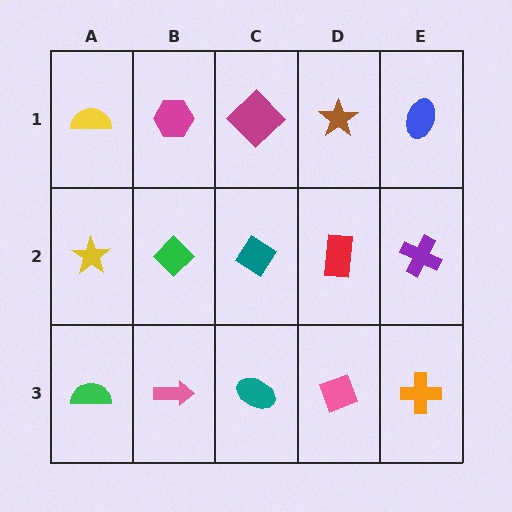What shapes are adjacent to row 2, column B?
A magenta hexagon (row 1, column B), a pink arrow (row 3, column B), a yellow star (row 2, column A), a teal diamond (row 2, column C).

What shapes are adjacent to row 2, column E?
A blue ellipse (row 1, column E), an orange cross (row 3, column E), a red rectangle (row 2, column D).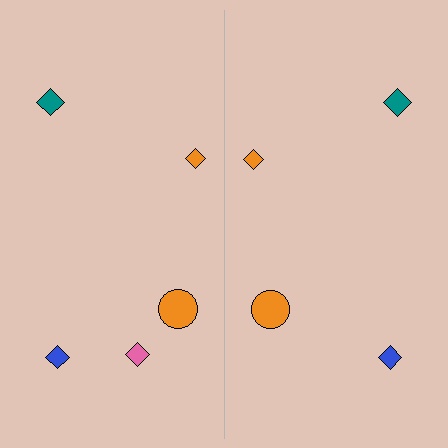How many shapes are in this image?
There are 9 shapes in this image.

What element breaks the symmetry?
A pink diamond is missing from the right side.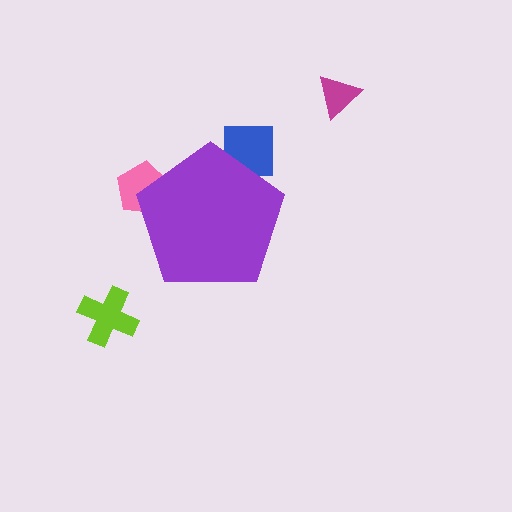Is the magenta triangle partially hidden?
No, the magenta triangle is fully visible.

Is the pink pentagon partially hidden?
Yes, the pink pentagon is partially hidden behind the purple pentagon.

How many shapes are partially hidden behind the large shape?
2 shapes are partially hidden.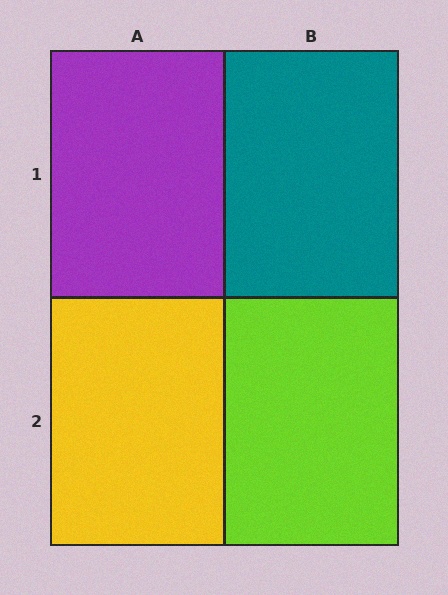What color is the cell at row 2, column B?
Lime.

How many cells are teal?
1 cell is teal.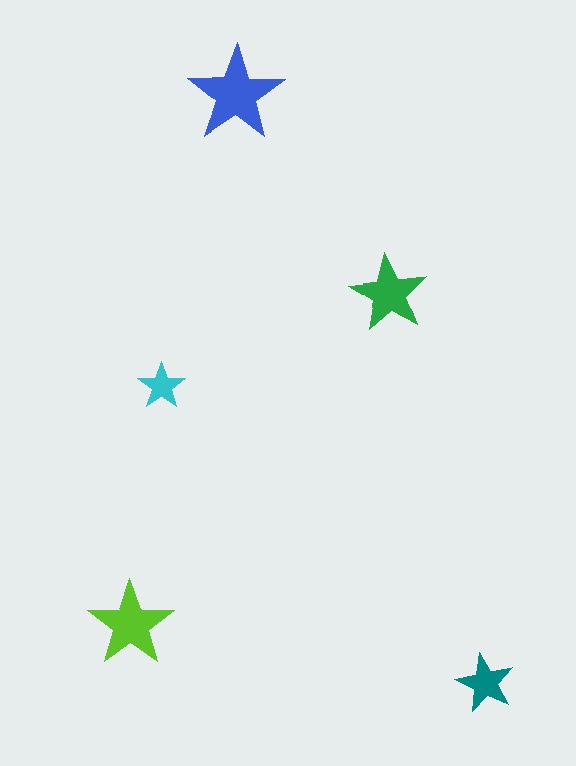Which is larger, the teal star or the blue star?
The blue one.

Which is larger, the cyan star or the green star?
The green one.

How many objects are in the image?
There are 5 objects in the image.